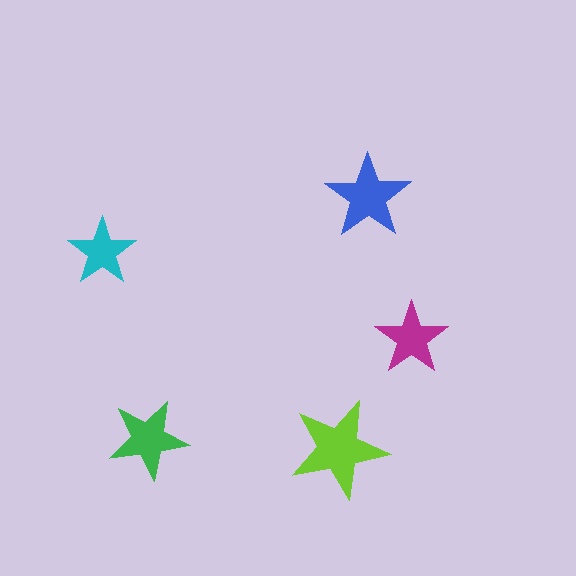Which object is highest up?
The blue star is topmost.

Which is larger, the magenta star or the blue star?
The blue one.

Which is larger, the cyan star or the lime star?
The lime one.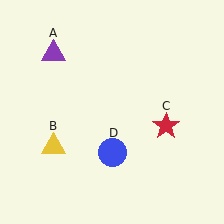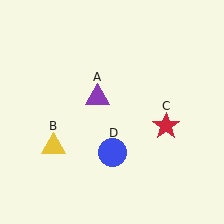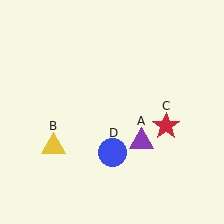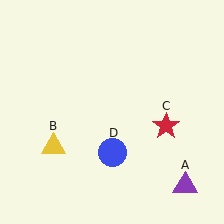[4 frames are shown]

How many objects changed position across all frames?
1 object changed position: purple triangle (object A).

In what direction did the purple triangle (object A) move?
The purple triangle (object A) moved down and to the right.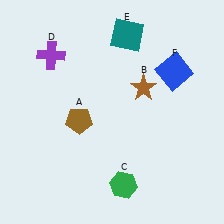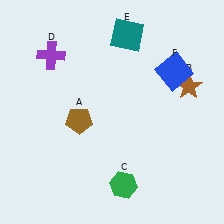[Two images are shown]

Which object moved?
The brown star (B) moved right.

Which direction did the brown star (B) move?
The brown star (B) moved right.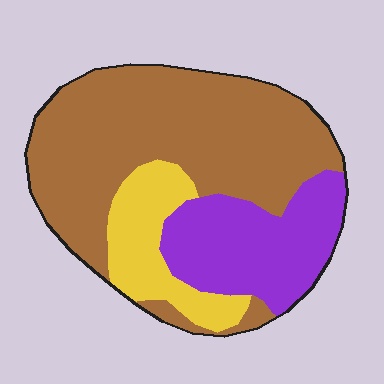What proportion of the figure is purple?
Purple covers around 25% of the figure.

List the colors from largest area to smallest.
From largest to smallest: brown, purple, yellow.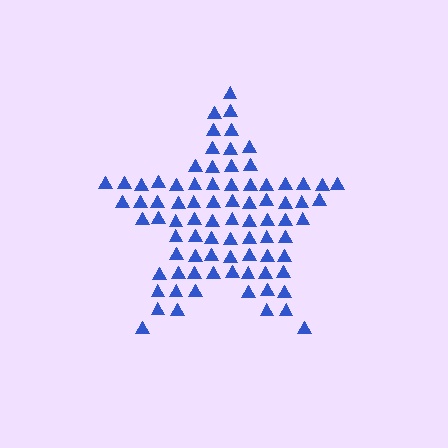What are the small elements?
The small elements are triangles.